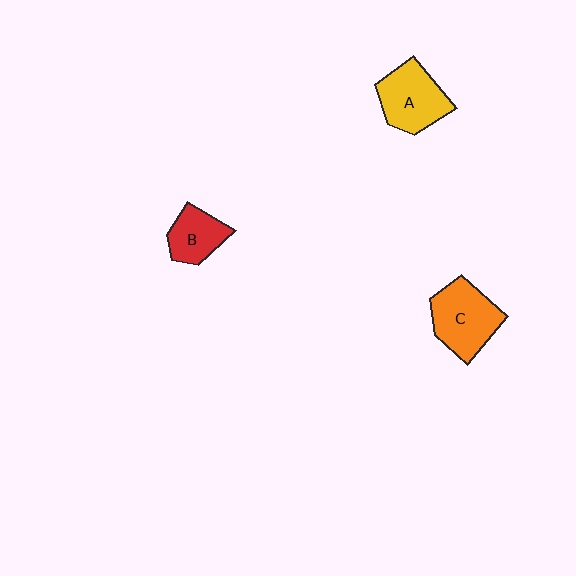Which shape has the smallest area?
Shape B (red).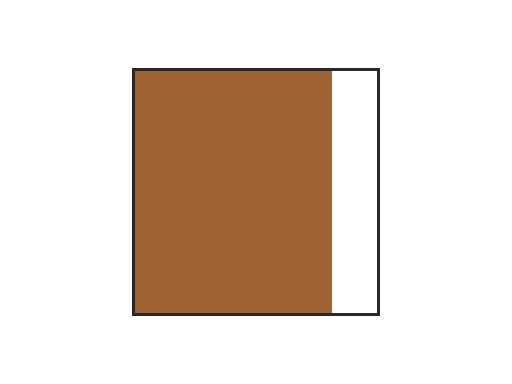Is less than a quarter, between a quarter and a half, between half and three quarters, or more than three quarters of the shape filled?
More than three quarters.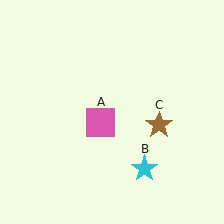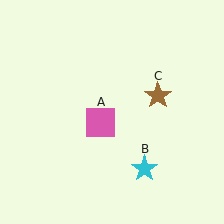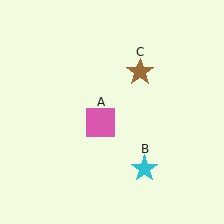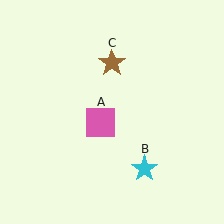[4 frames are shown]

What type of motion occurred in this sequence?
The brown star (object C) rotated counterclockwise around the center of the scene.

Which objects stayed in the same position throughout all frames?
Pink square (object A) and cyan star (object B) remained stationary.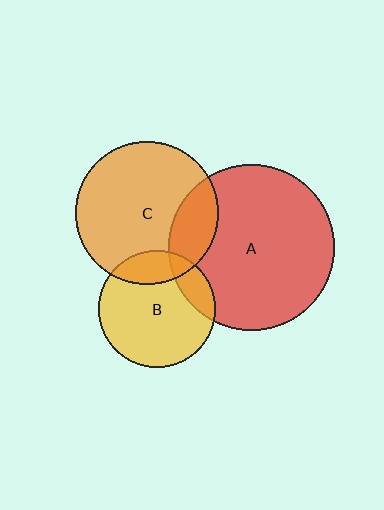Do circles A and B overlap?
Yes.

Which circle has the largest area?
Circle A (red).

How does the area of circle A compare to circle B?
Approximately 2.0 times.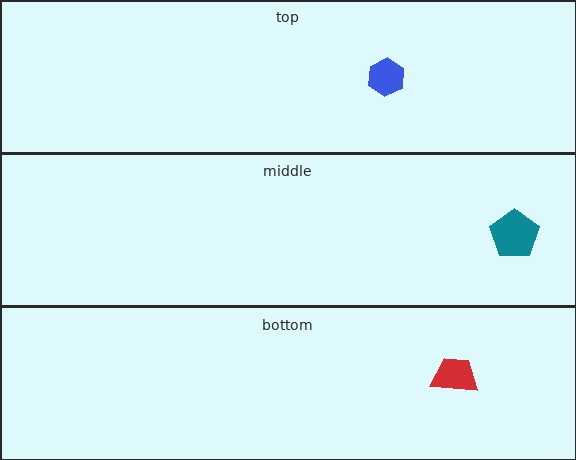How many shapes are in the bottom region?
1.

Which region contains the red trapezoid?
The bottom region.